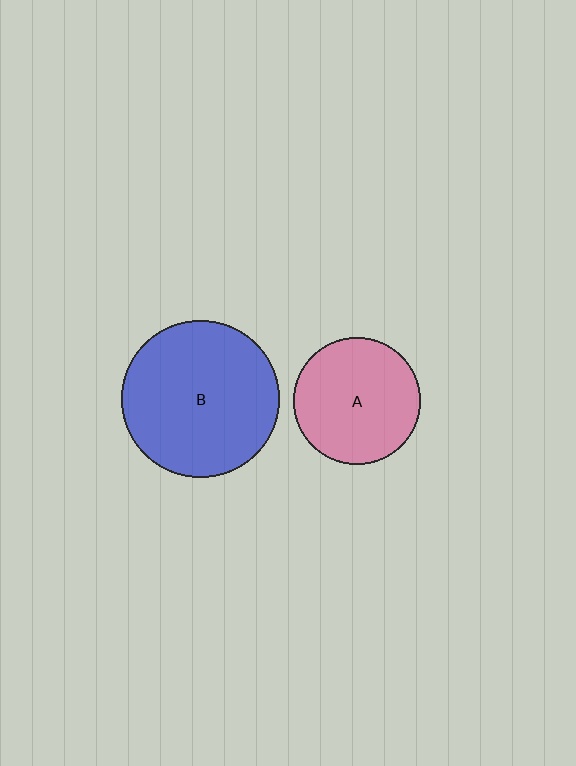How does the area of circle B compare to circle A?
Approximately 1.6 times.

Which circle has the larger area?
Circle B (blue).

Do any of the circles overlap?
No, none of the circles overlap.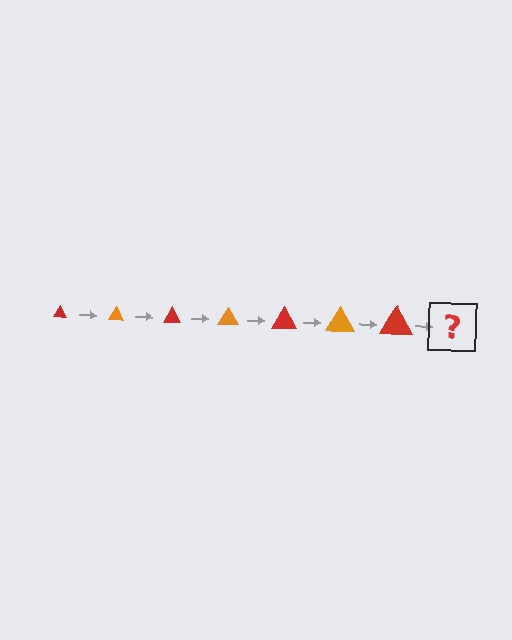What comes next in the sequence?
The next element should be an orange triangle, larger than the previous one.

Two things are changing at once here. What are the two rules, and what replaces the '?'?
The two rules are that the triangle grows larger each step and the color cycles through red and orange. The '?' should be an orange triangle, larger than the previous one.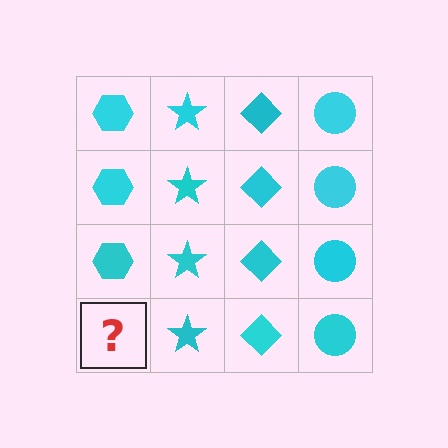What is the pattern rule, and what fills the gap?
The rule is that each column has a consistent shape. The gap should be filled with a cyan hexagon.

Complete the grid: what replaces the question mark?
The question mark should be replaced with a cyan hexagon.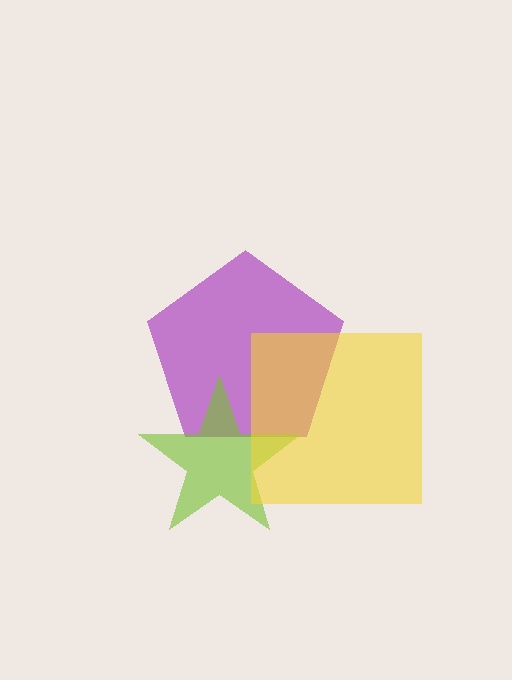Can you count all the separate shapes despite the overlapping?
Yes, there are 3 separate shapes.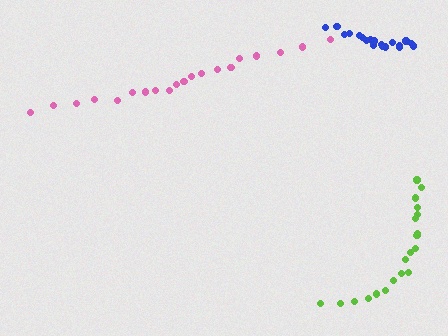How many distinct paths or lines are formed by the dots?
There are 3 distinct paths.